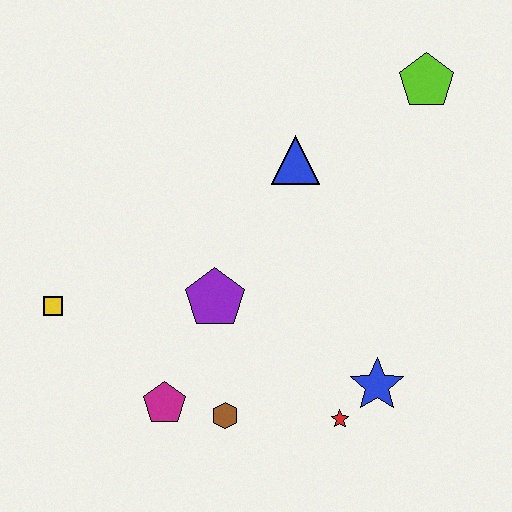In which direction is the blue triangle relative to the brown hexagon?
The blue triangle is above the brown hexagon.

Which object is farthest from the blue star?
The yellow square is farthest from the blue star.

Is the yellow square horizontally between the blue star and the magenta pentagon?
No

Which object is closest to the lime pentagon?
The blue triangle is closest to the lime pentagon.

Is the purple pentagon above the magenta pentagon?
Yes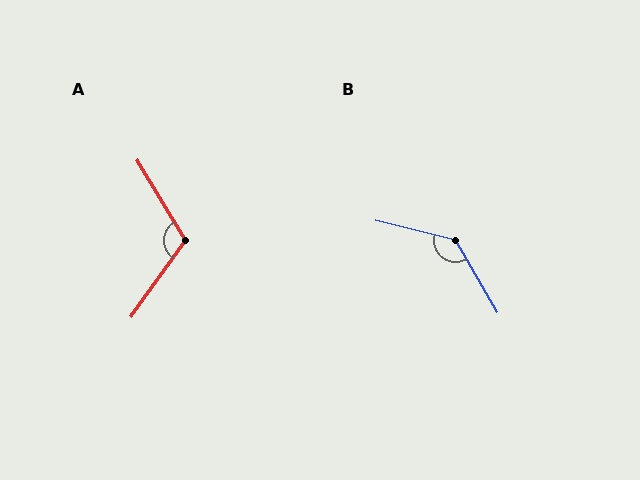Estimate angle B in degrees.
Approximately 134 degrees.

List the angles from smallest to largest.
A (113°), B (134°).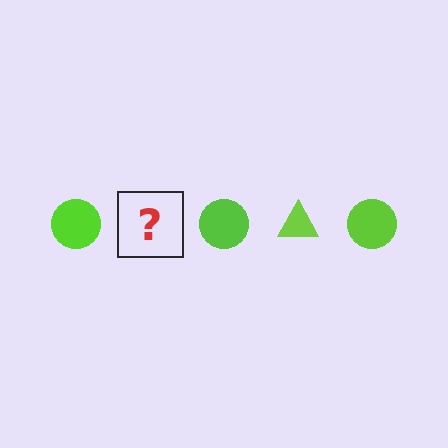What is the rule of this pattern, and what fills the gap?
The rule is that the pattern cycles through circle, triangle shapes in lime. The gap should be filled with a lime triangle.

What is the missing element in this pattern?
The missing element is a lime triangle.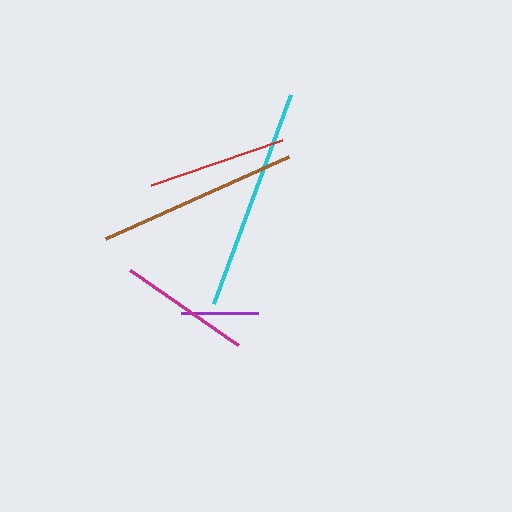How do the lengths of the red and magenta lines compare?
The red and magenta lines are approximately the same length.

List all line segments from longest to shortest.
From longest to shortest: cyan, brown, red, magenta, purple.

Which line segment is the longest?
The cyan line is the longest at approximately 223 pixels.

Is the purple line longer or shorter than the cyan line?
The cyan line is longer than the purple line.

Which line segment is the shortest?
The purple line is the shortest at approximately 77 pixels.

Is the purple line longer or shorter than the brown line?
The brown line is longer than the purple line.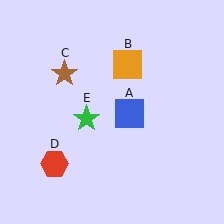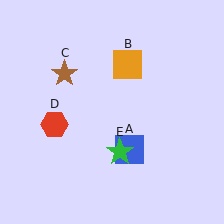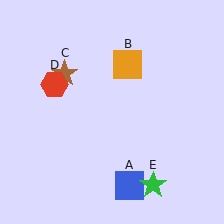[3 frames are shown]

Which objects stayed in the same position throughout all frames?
Orange square (object B) and brown star (object C) remained stationary.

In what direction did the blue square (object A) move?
The blue square (object A) moved down.